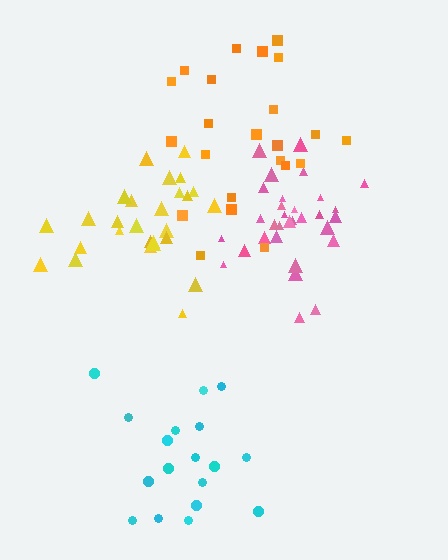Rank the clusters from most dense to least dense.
pink, yellow, orange, cyan.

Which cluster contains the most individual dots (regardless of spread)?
Pink (31).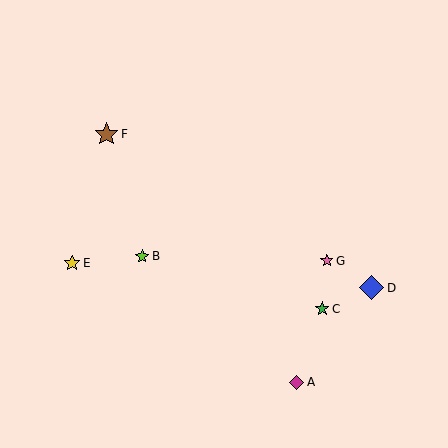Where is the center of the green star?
The center of the green star is at (322, 309).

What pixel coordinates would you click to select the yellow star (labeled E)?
Click at (72, 263) to select the yellow star E.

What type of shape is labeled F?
Shape F is a brown star.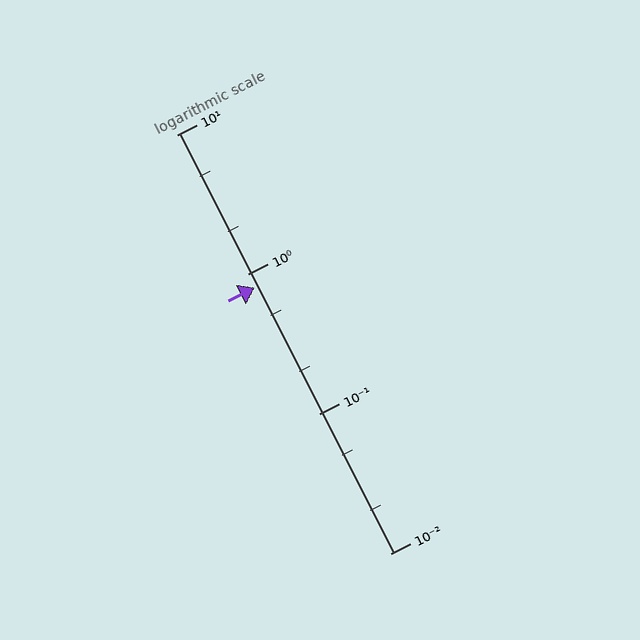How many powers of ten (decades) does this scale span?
The scale spans 3 decades, from 0.01 to 10.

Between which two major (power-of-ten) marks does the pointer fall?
The pointer is between 0.1 and 1.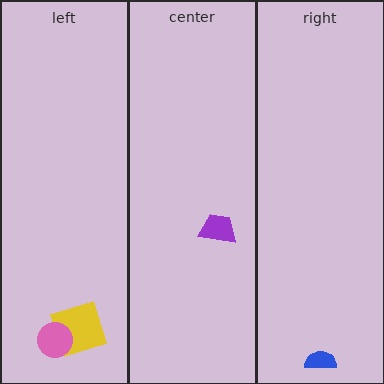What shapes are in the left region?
The yellow square, the pink circle.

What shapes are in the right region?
The blue semicircle.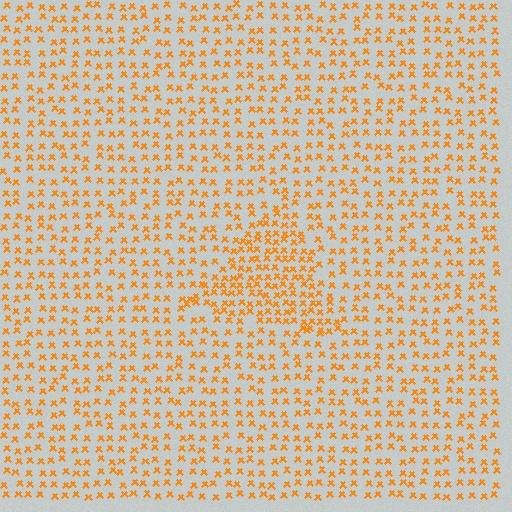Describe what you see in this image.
The image contains small orange elements arranged at two different densities. A triangle-shaped region is visible where the elements are more densely packed than the surrounding area.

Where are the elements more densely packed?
The elements are more densely packed inside the triangle boundary.